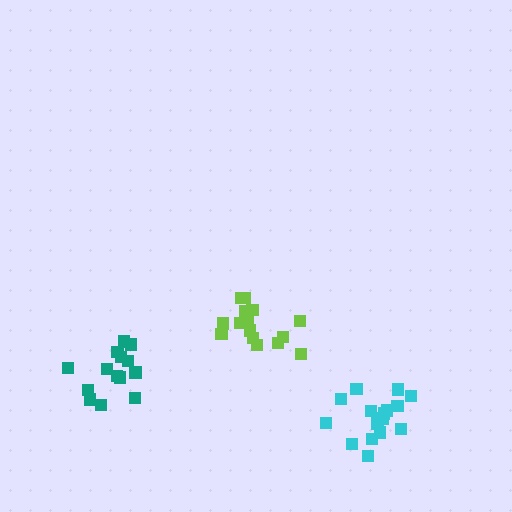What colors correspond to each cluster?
The clusters are colored: lime, teal, cyan.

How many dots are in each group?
Group 1: 15 dots, Group 2: 14 dots, Group 3: 16 dots (45 total).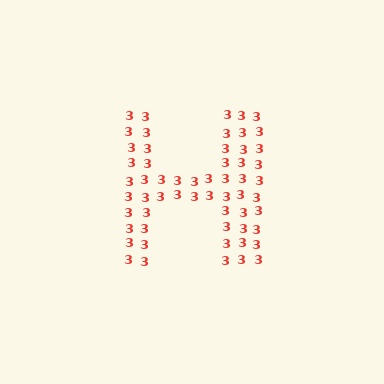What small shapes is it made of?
It is made of small digit 3's.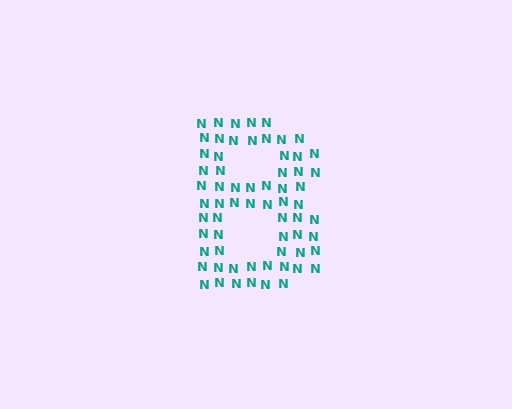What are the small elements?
The small elements are letter N's.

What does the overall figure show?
The overall figure shows the letter B.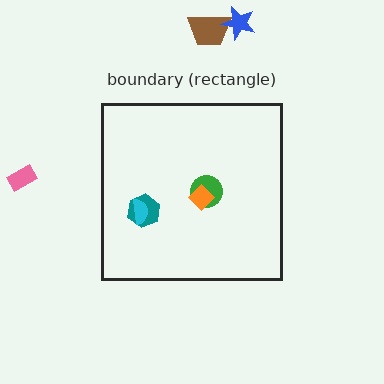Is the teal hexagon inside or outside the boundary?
Inside.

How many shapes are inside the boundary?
4 inside, 3 outside.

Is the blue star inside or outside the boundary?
Outside.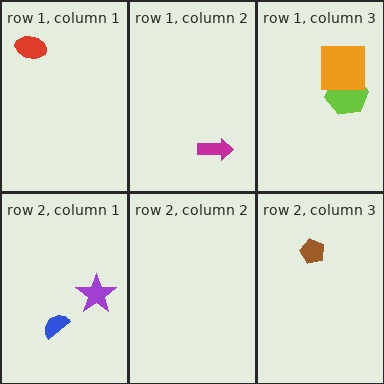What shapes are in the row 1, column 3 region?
The lime hexagon, the orange square.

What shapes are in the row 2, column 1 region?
The purple star, the blue semicircle.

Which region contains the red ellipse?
The row 1, column 1 region.